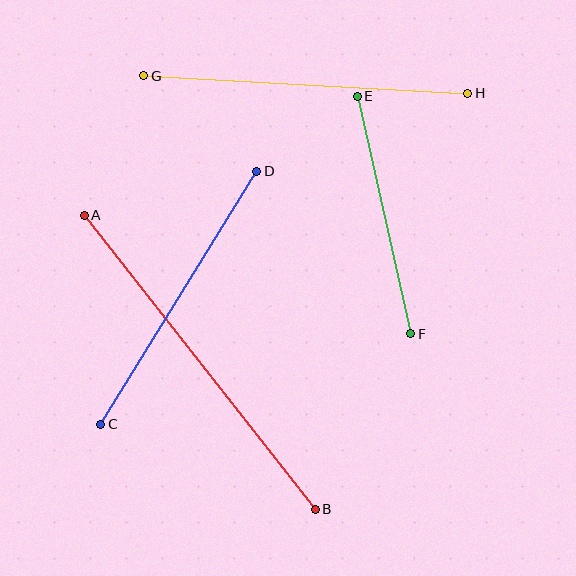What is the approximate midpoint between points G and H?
The midpoint is at approximately (306, 85) pixels.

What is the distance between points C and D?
The distance is approximately 297 pixels.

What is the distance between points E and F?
The distance is approximately 244 pixels.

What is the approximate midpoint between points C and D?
The midpoint is at approximately (179, 298) pixels.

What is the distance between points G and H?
The distance is approximately 324 pixels.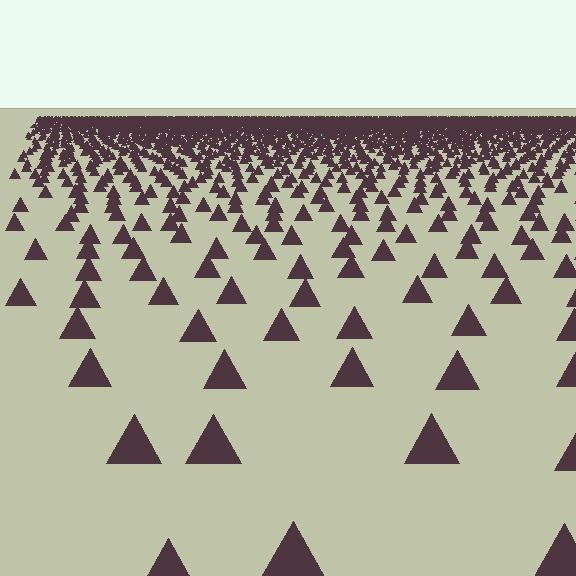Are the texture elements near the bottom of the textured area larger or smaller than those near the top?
Larger. Near the bottom, elements are closer to the viewer and appear at a bigger on-screen size.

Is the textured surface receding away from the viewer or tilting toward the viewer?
The surface is receding away from the viewer. Texture elements get smaller and denser toward the top.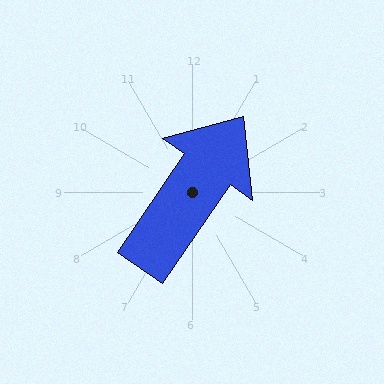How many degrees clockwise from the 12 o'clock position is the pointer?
Approximately 34 degrees.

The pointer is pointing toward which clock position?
Roughly 1 o'clock.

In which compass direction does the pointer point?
Northeast.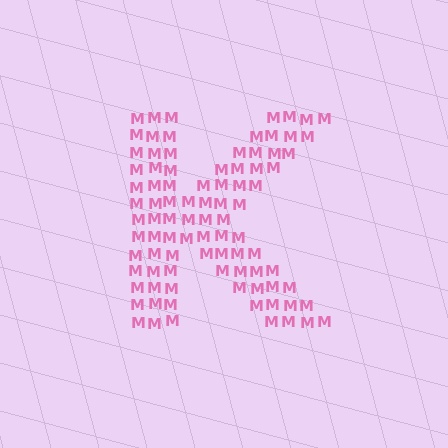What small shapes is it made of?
It is made of small letter M's.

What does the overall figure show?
The overall figure shows the letter K.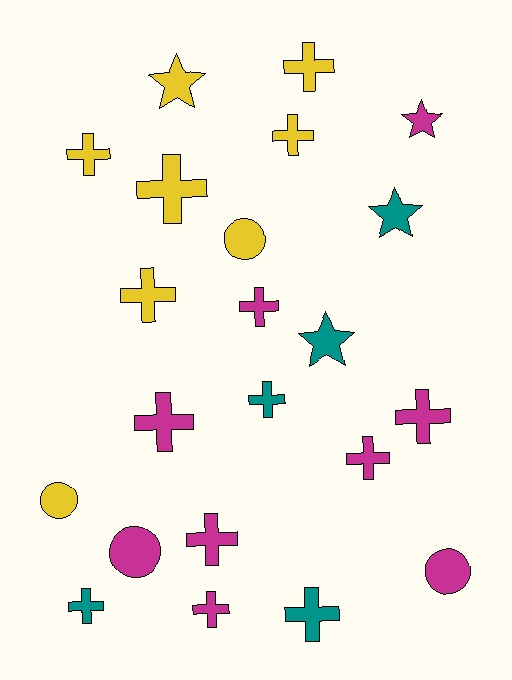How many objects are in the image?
There are 22 objects.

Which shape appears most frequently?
Cross, with 14 objects.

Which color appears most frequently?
Magenta, with 9 objects.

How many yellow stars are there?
There is 1 yellow star.